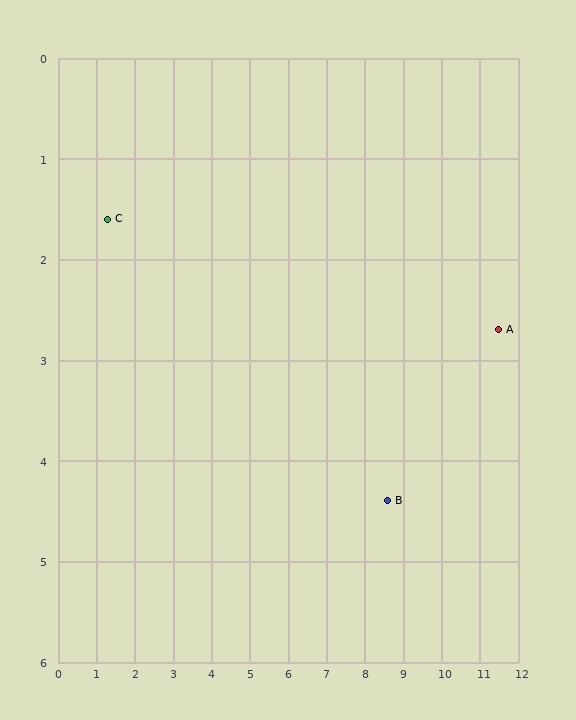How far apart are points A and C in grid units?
Points A and C are about 10.3 grid units apart.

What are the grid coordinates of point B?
Point B is at approximately (8.6, 4.4).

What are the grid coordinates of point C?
Point C is at approximately (1.3, 1.6).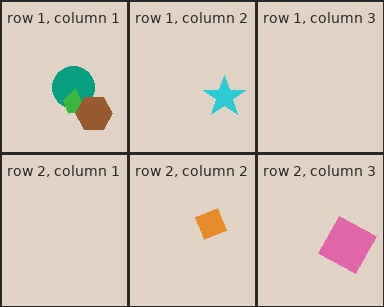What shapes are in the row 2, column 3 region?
The pink square.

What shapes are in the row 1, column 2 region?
The cyan star.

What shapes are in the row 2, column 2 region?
The orange diamond.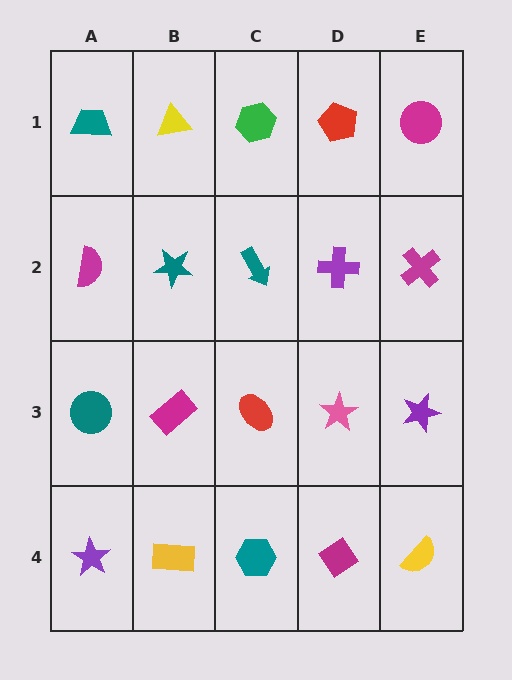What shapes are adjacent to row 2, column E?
A magenta circle (row 1, column E), a purple star (row 3, column E), a purple cross (row 2, column D).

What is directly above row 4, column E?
A purple star.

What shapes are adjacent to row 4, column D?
A pink star (row 3, column D), a teal hexagon (row 4, column C), a yellow semicircle (row 4, column E).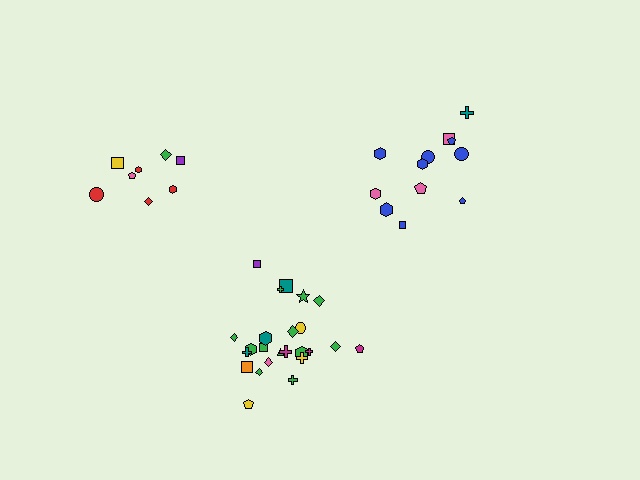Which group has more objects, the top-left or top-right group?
The top-right group.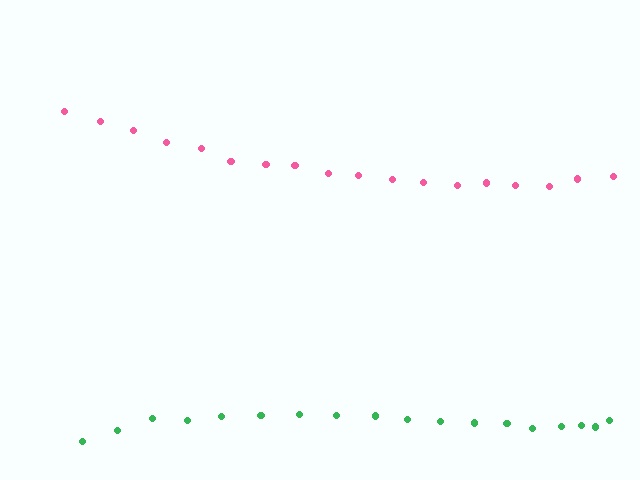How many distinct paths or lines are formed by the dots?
There are 2 distinct paths.